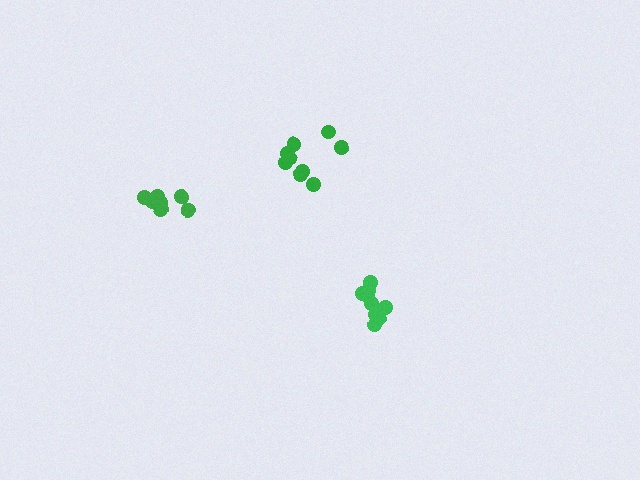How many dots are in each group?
Group 1: 8 dots, Group 2: 9 dots, Group 3: 9 dots (26 total).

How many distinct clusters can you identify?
There are 3 distinct clusters.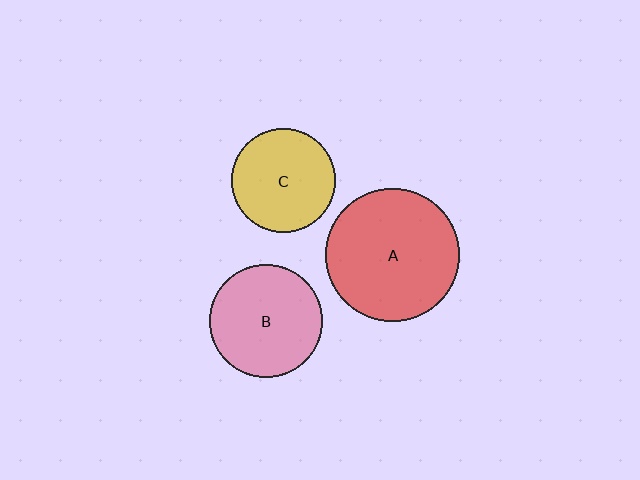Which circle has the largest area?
Circle A (red).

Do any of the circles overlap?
No, none of the circles overlap.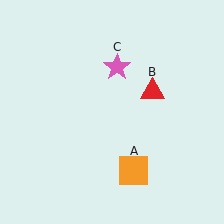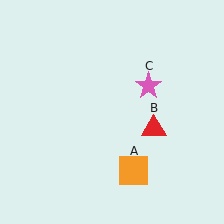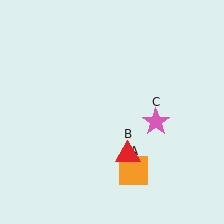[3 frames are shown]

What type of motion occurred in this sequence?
The red triangle (object B), pink star (object C) rotated clockwise around the center of the scene.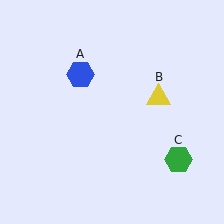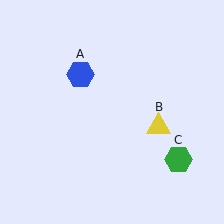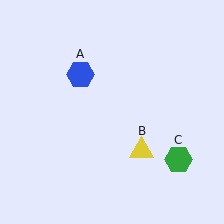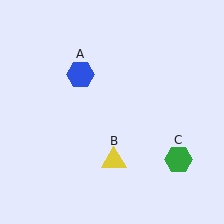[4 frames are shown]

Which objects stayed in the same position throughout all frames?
Blue hexagon (object A) and green hexagon (object C) remained stationary.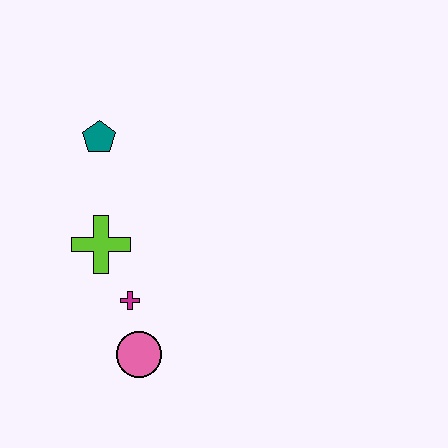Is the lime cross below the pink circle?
No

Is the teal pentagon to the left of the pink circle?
Yes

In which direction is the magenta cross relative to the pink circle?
The magenta cross is above the pink circle.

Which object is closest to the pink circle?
The magenta cross is closest to the pink circle.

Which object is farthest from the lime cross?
The pink circle is farthest from the lime cross.